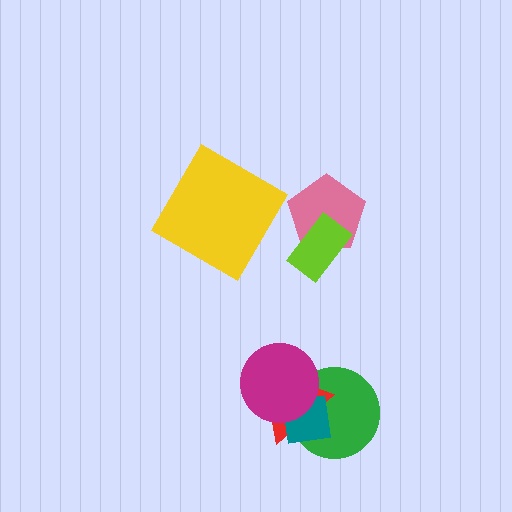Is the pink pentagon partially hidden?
Yes, it is partially covered by another shape.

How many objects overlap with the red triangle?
3 objects overlap with the red triangle.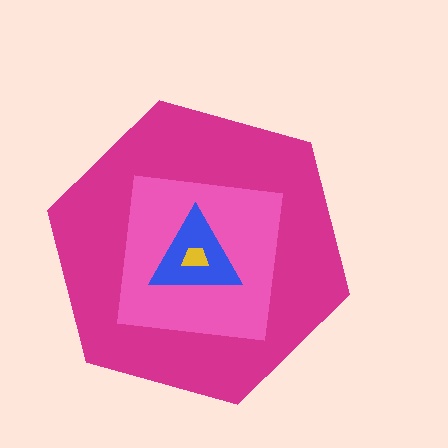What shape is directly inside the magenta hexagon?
The pink square.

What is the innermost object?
The yellow trapezoid.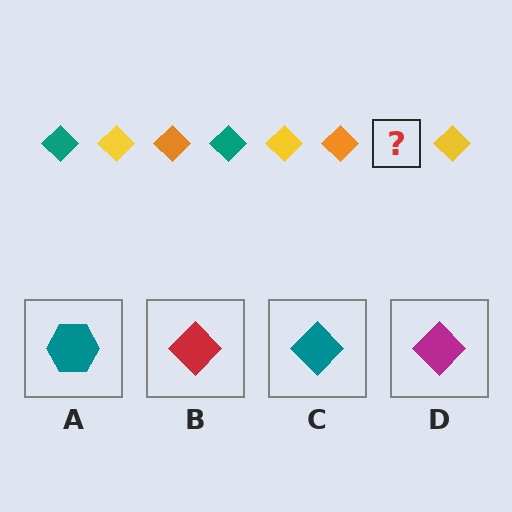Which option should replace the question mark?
Option C.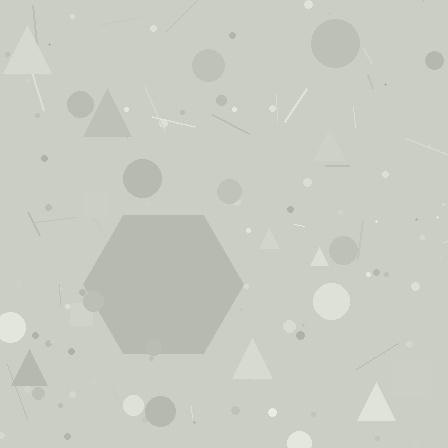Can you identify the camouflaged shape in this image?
The camouflaged shape is a hexagon.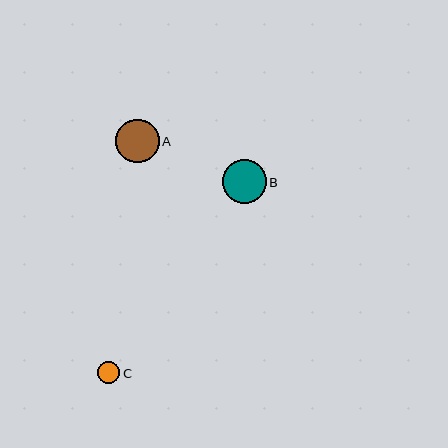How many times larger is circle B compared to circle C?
Circle B is approximately 2.0 times the size of circle C.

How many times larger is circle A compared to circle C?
Circle A is approximately 2.0 times the size of circle C.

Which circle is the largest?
Circle A is the largest with a size of approximately 43 pixels.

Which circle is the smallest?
Circle C is the smallest with a size of approximately 22 pixels.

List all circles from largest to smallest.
From largest to smallest: A, B, C.